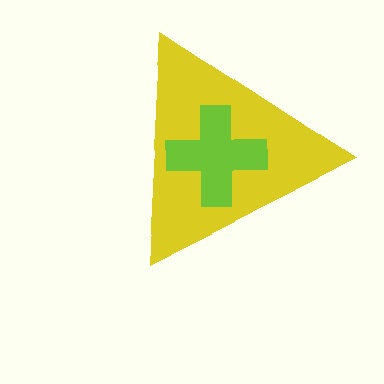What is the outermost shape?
The yellow triangle.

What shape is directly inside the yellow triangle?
The lime cross.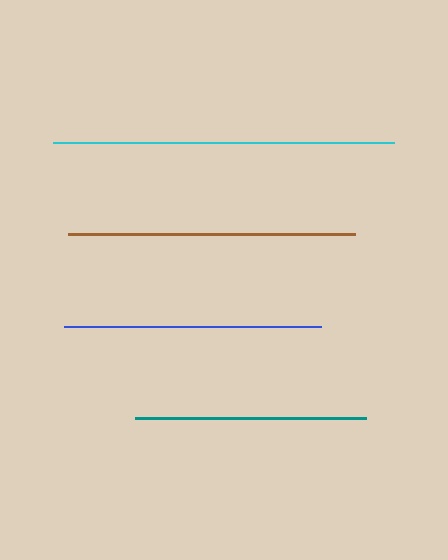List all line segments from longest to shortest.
From longest to shortest: cyan, brown, blue, teal.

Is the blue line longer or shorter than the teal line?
The blue line is longer than the teal line.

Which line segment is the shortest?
The teal line is the shortest at approximately 231 pixels.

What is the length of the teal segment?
The teal segment is approximately 231 pixels long.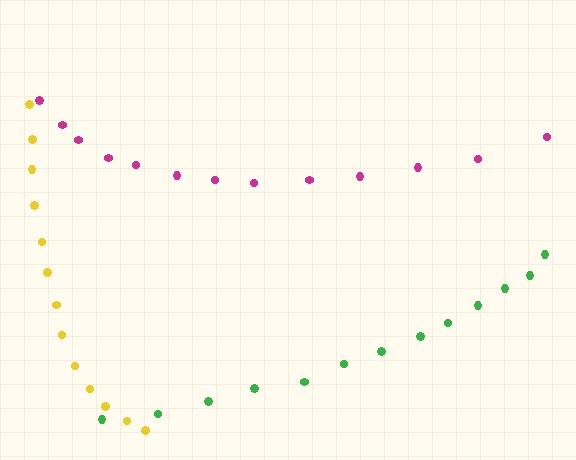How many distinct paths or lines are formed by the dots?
There are 3 distinct paths.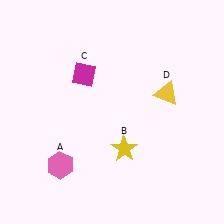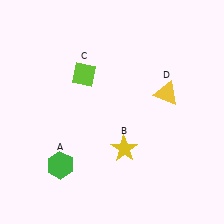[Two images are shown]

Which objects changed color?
A changed from pink to green. C changed from magenta to lime.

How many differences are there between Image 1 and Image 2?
There are 2 differences between the two images.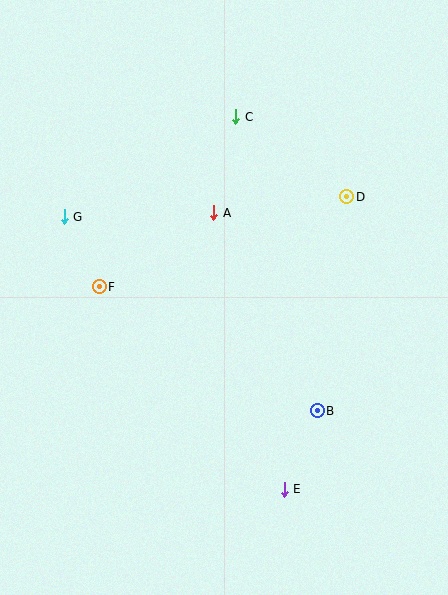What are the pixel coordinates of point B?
Point B is at (317, 411).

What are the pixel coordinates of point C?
Point C is at (236, 117).